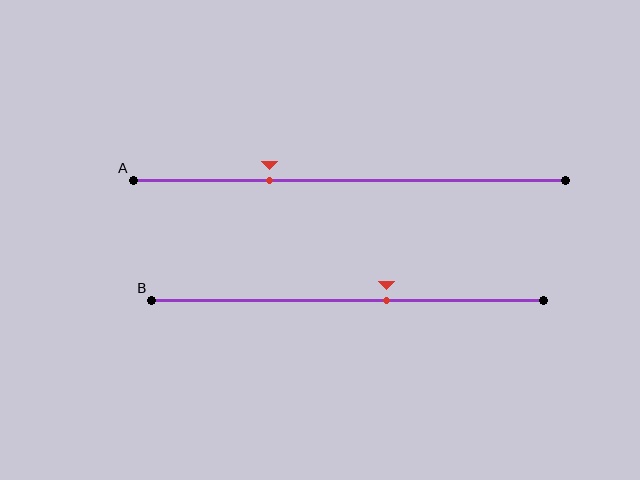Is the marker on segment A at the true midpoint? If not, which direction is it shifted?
No, the marker on segment A is shifted to the left by about 19% of the segment length.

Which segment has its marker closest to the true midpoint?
Segment B has its marker closest to the true midpoint.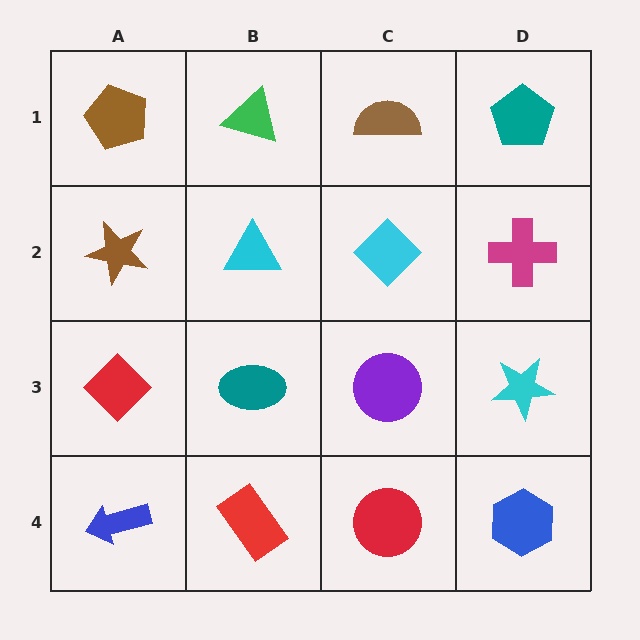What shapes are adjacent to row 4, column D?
A cyan star (row 3, column D), a red circle (row 4, column C).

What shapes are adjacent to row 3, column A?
A brown star (row 2, column A), a blue arrow (row 4, column A), a teal ellipse (row 3, column B).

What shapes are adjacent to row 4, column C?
A purple circle (row 3, column C), a red rectangle (row 4, column B), a blue hexagon (row 4, column D).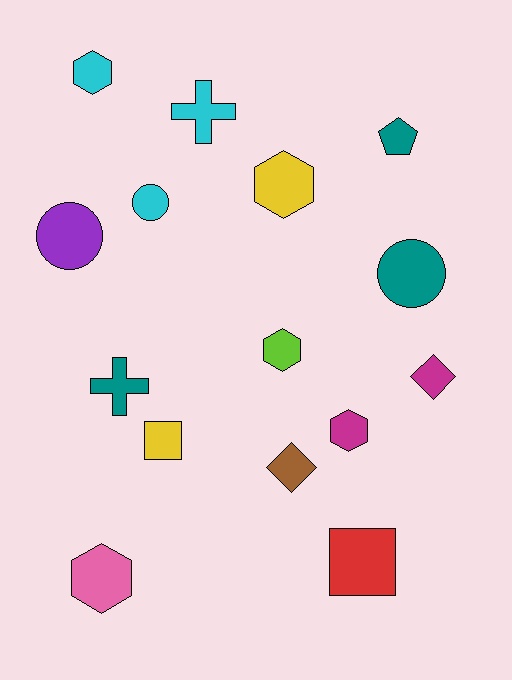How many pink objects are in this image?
There is 1 pink object.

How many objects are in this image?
There are 15 objects.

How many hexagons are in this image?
There are 5 hexagons.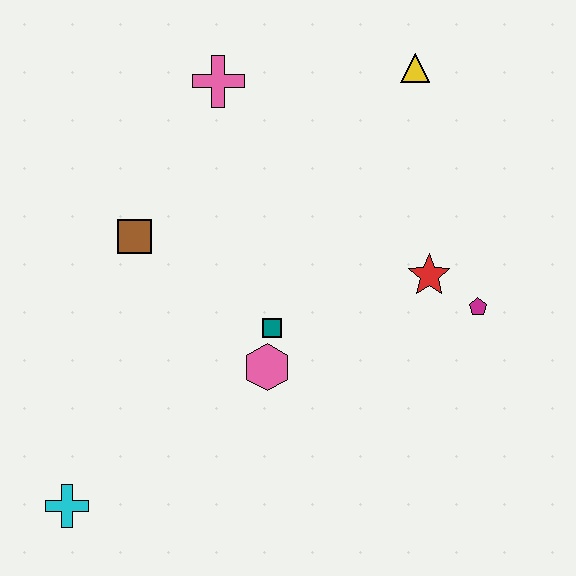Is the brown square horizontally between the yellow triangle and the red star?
No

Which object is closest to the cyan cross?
The pink hexagon is closest to the cyan cross.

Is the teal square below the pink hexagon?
No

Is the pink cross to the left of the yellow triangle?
Yes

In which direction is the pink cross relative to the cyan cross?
The pink cross is above the cyan cross.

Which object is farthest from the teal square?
The yellow triangle is farthest from the teal square.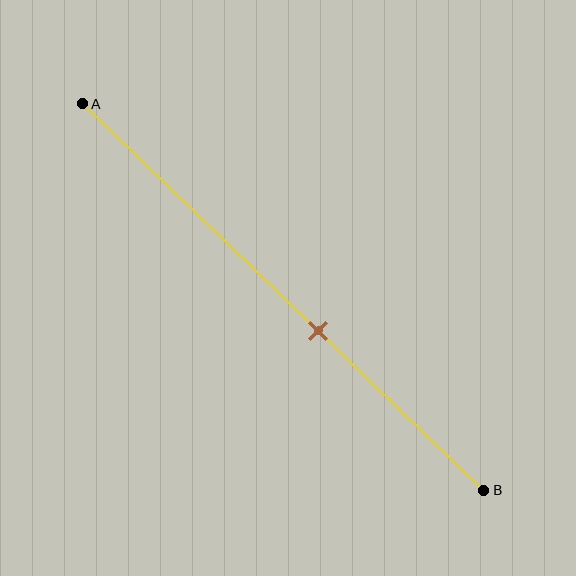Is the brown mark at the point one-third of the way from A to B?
No, the mark is at about 60% from A, not at the 33% one-third point.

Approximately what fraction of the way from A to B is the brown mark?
The brown mark is approximately 60% of the way from A to B.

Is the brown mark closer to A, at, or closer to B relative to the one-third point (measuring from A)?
The brown mark is closer to point B than the one-third point of segment AB.